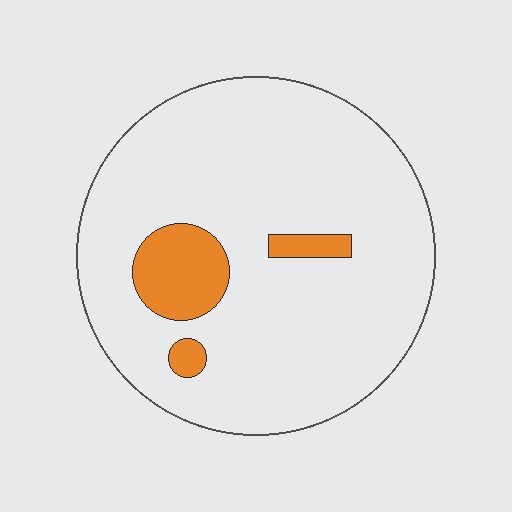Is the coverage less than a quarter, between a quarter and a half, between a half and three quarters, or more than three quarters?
Less than a quarter.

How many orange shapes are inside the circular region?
3.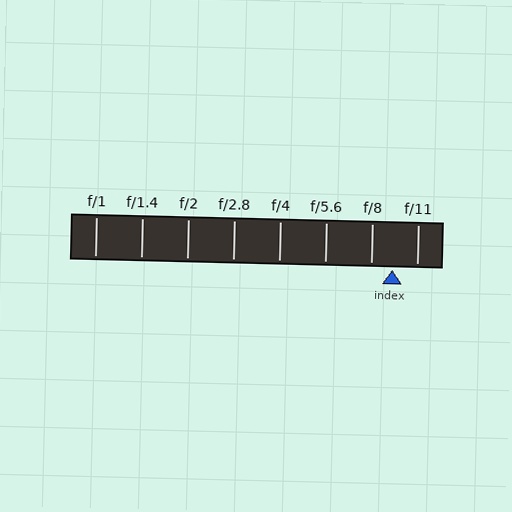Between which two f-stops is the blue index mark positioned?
The index mark is between f/8 and f/11.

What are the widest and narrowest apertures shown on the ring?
The widest aperture shown is f/1 and the narrowest is f/11.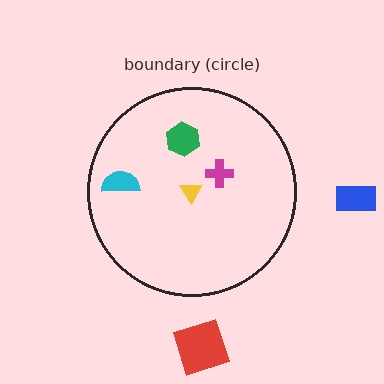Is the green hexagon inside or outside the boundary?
Inside.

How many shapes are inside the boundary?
4 inside, 2 outside.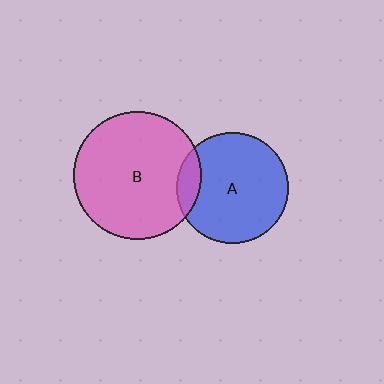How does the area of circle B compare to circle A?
Approximately 1.3 times.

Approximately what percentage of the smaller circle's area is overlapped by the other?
Approximately 10%.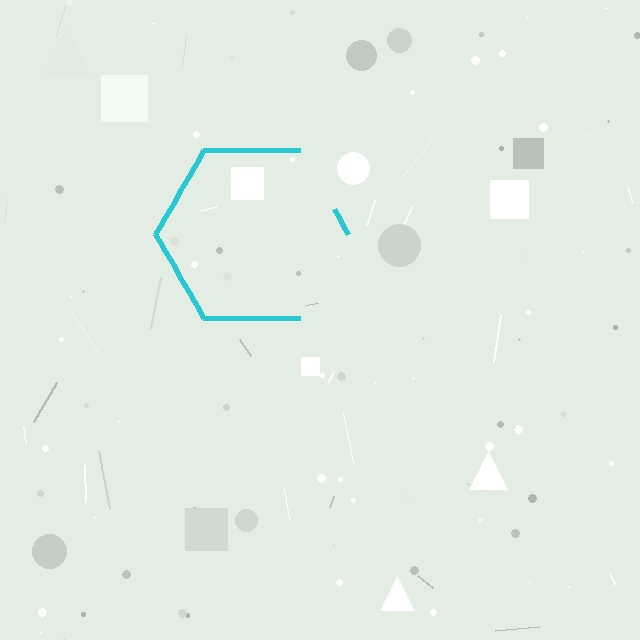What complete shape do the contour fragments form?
The contour fragments form a hexagon.